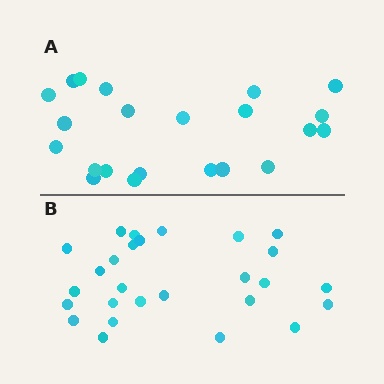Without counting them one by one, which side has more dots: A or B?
Region B (the bottom region) has more dots.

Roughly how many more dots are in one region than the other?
Region B has about 5 more dots than region A.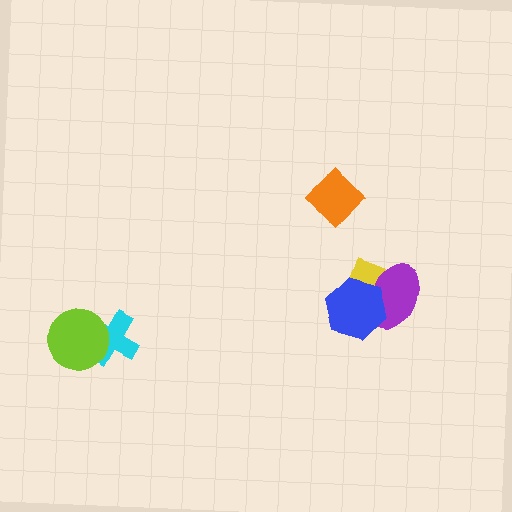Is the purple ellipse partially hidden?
Yes, it is partially covered by another shape.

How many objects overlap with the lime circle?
1 object overlaps with the lime circle.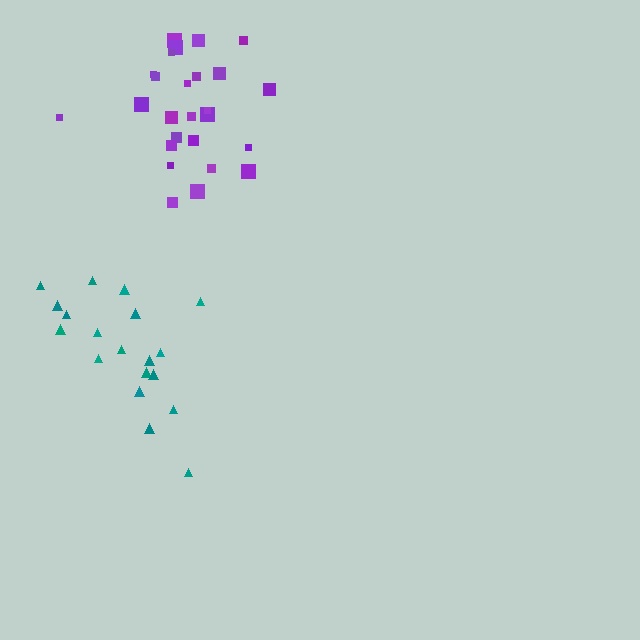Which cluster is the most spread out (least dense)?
Teal.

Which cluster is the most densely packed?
Purple.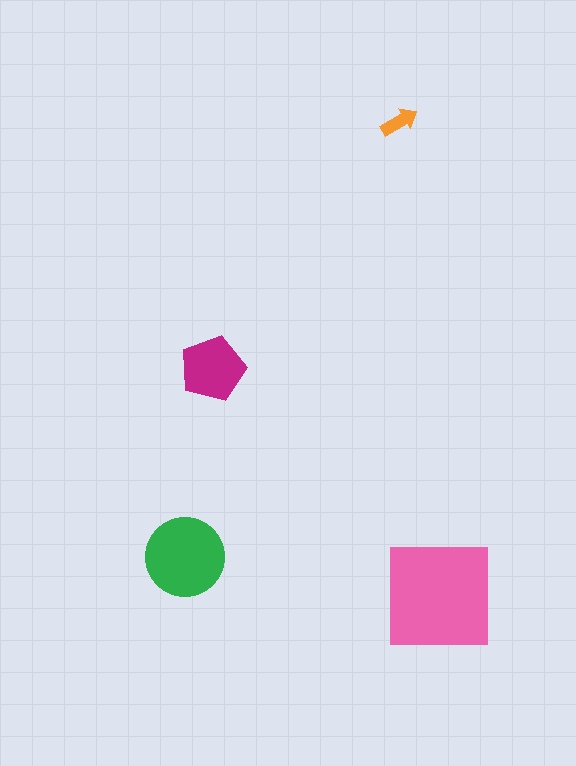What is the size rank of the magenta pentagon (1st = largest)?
3rd.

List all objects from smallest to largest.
The orange arrow, the magenta pentagon, the green circle, the pink square.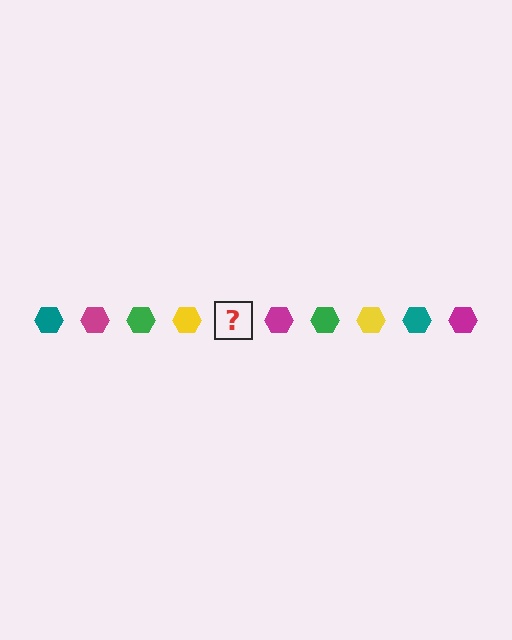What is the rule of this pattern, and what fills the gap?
The rule is that the pattern cycles through teal, magenta, green, yellow hexagons. The gap should be filled with a teal hexagon.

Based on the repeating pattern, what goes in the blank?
The blank should be a teal hexagon.